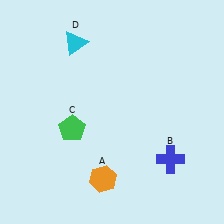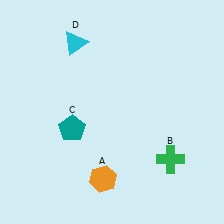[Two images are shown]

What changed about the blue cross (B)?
In Image 1, B is blue. In Image 2, it changed to green.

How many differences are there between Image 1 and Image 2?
There are 2 differences between the two images.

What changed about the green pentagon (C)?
In Image 1, C is green. In Image 2, it changed to teal.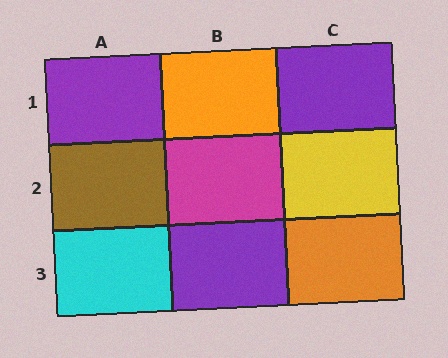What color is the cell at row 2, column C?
Yellow.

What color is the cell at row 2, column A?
Brown.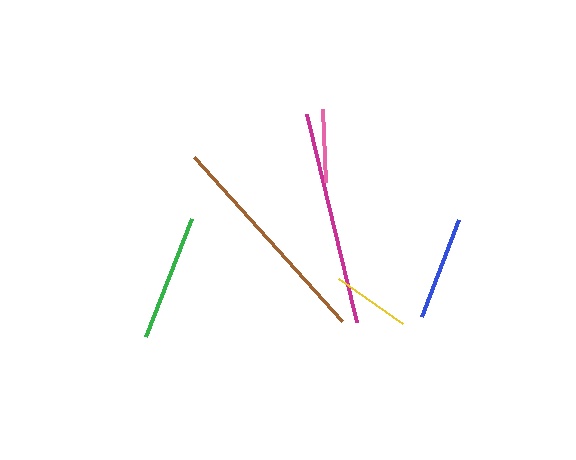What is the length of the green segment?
The green segment is approximately 126 pixels long.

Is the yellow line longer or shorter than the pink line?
The yellow line is longer than the pink line.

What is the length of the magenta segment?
The magenta segment is approximately 215 pixels long.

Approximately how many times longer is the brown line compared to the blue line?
The brown line is approximately 2.1 times the length of the blue line.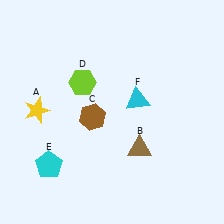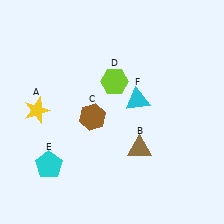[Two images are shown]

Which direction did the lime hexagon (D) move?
The lime hexagon (D) moved right.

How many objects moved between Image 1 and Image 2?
1 object moved between the two images.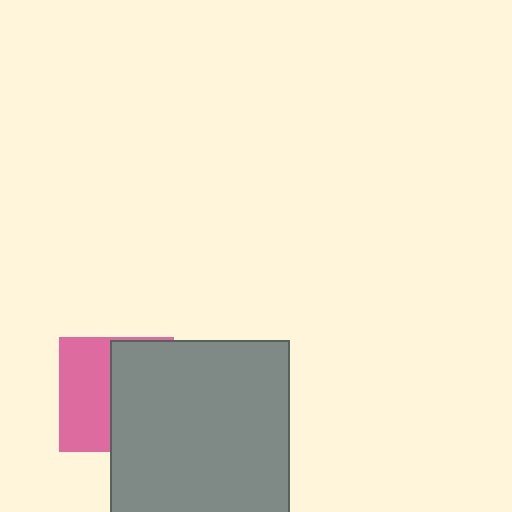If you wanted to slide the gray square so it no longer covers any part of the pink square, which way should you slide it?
Slide it right — that is the most direct way to separate the two shapes.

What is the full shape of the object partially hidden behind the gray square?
The partially hidden object is a pink square.